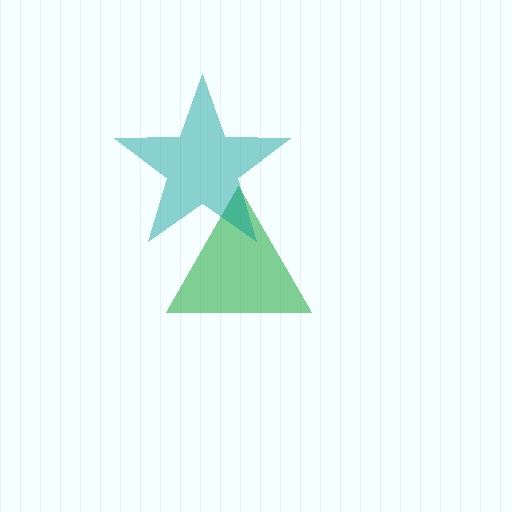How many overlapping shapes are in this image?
There are 2 overlapping shapes in the image.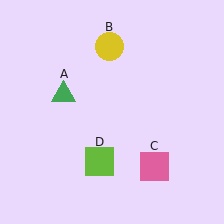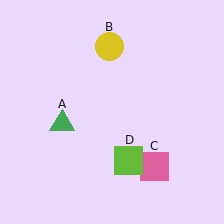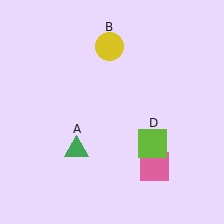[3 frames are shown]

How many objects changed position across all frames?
2 objects changed position: green triangle (object A), lime square (object D).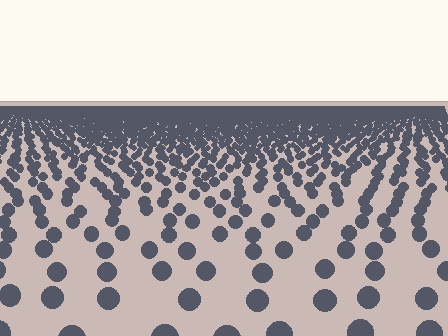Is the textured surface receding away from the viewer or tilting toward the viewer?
The surface is receding away from the viewer. Texture elements get smaller and denser toward the top.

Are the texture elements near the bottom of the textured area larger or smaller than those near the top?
Larger. Near the bottom, elements are closer to the viewer and appear at a bigger on-screen size.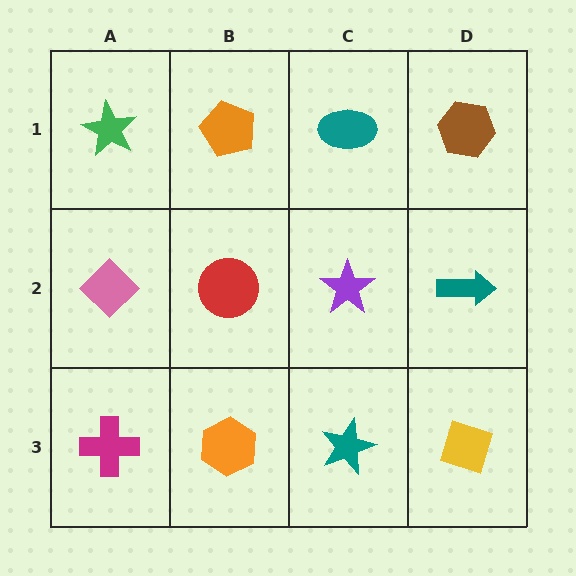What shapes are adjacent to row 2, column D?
A brown hexagon (row 1, column D), a yellow diamond (row 3, column D), a purple star (row 2, column C).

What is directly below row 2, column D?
A yellow diamond.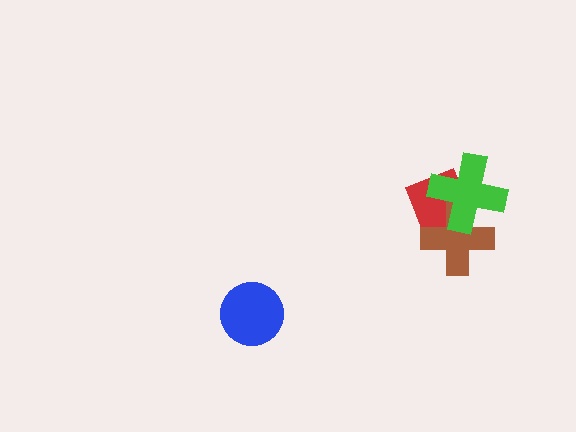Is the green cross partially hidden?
No, no other shape covers it.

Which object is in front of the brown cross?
The green cross is in front of the brown cross.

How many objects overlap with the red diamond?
2 objects overlap with the red diamond.